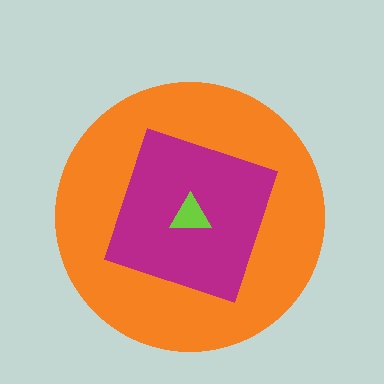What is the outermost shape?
The orange circle.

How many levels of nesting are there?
3.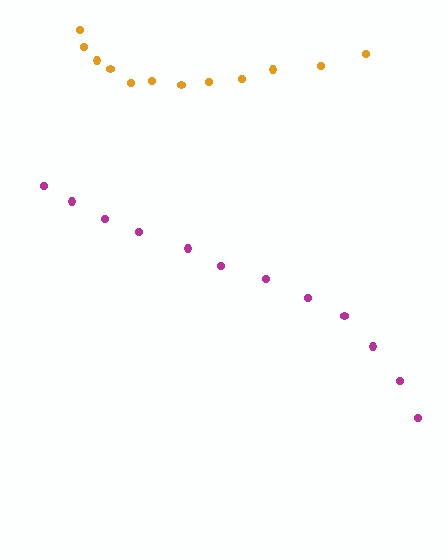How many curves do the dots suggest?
There are 2 distinct paths.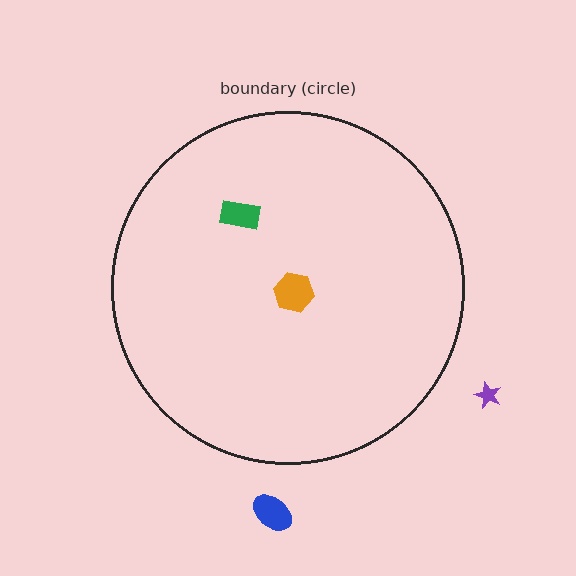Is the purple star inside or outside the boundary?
Outside.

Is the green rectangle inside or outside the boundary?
Inside.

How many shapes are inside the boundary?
2 inside, 2 outside.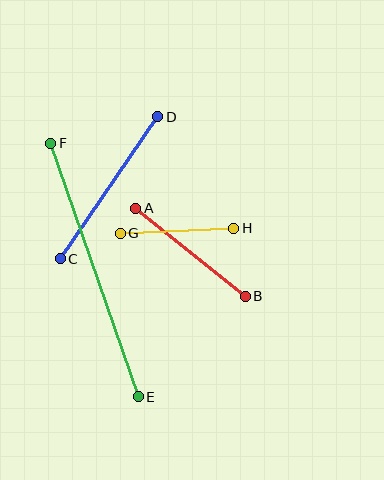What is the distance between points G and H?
The distance is approximately 114 pixels.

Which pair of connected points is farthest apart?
Points E and F are farthest apart.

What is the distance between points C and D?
The distance is approximately 172 pixels.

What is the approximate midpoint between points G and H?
The midpoint is at approximately (177, 231) pixels.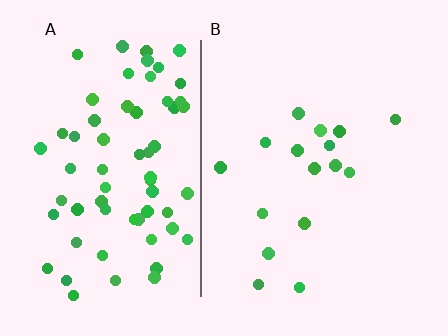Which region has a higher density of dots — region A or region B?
A (the left).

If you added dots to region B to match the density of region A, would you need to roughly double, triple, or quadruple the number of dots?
Approximately quadruple.